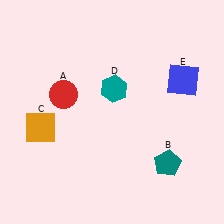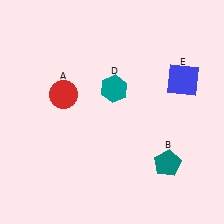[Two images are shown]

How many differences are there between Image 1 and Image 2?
There is 1 difference between the two images.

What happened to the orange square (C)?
The orange square (C) was removed in Image 2. It was in the bottom-left area of Image 1.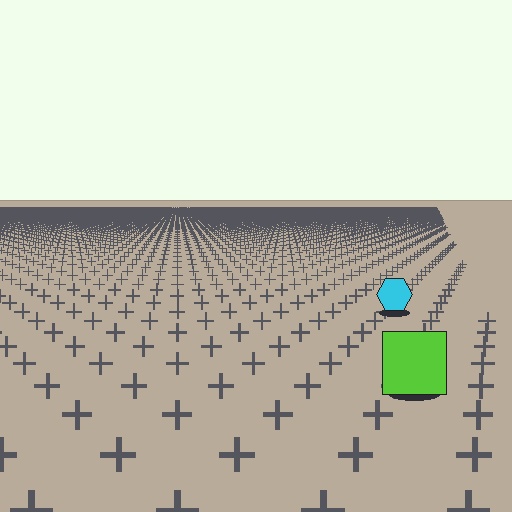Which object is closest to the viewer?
The lime square is closest. The texture marks near it are larger and more spread out.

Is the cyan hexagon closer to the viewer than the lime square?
No. The lime square is closer — you can tell from the texture gradient: the ground texture is coarser near it.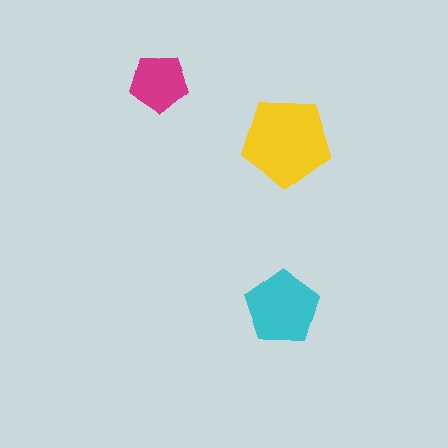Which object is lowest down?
The cyan pentagon is bottommost.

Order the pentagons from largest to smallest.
the yellow one, the cyan one, the magenta one.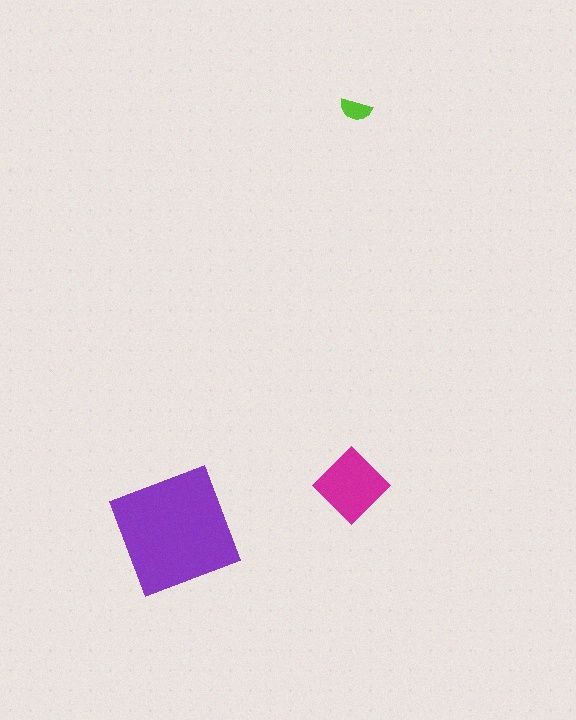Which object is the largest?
The purple square.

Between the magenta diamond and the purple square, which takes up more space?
The purple square.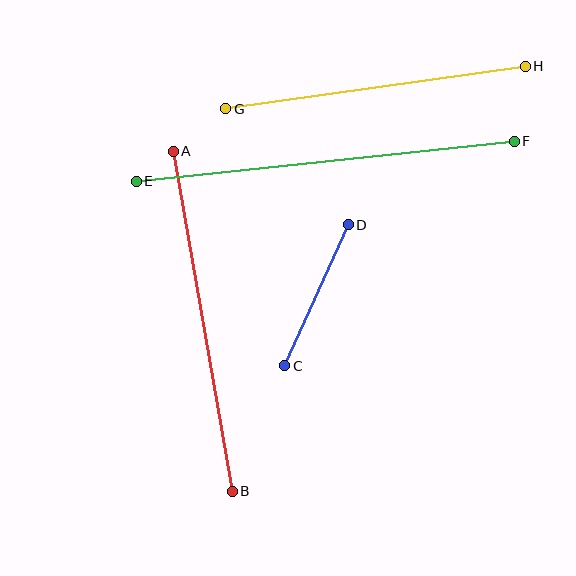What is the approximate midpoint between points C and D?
The midpoint is at approximately (316, 295) pixels.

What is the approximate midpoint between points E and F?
The midpoint is at approximately (325, 161) pixels.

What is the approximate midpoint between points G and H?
The midpoint is at approximately (375, 88) pixels.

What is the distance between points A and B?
The distance is approximately 345 pixels.